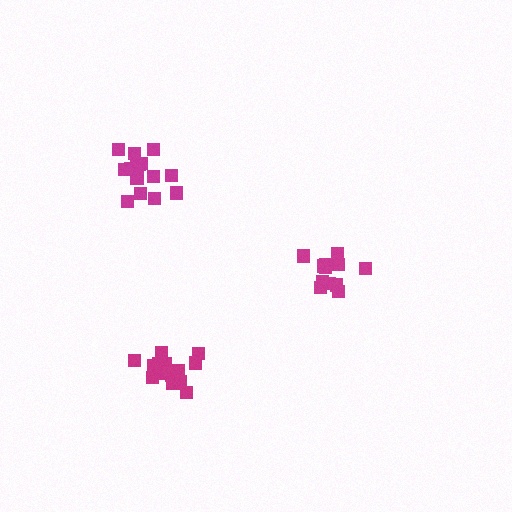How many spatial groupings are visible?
There are 3 spatial groupings.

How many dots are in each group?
Group 1: 12 dots, Group 2: 17 dots, Group 3: 17 dots (46 total).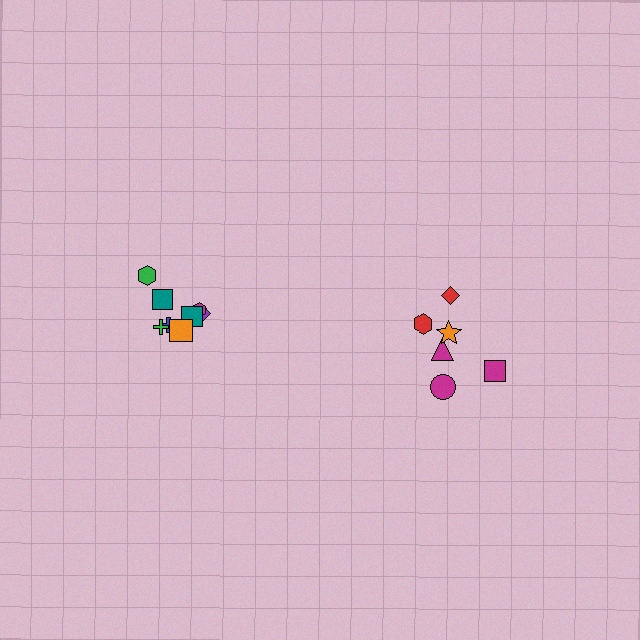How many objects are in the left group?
There are 8 objects.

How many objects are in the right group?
There are 6 objects.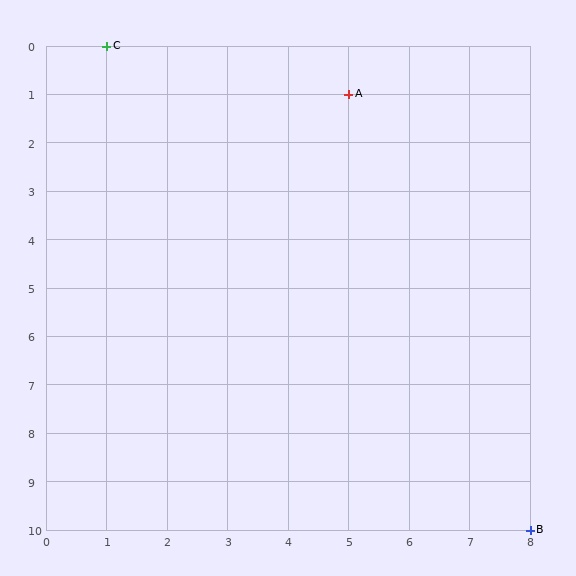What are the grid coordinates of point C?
Point C is at grid coordinates (1, 0).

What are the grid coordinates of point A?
Point A is at grid coordinates (5, 1).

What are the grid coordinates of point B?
Point B is at grid coordinates (8, 10).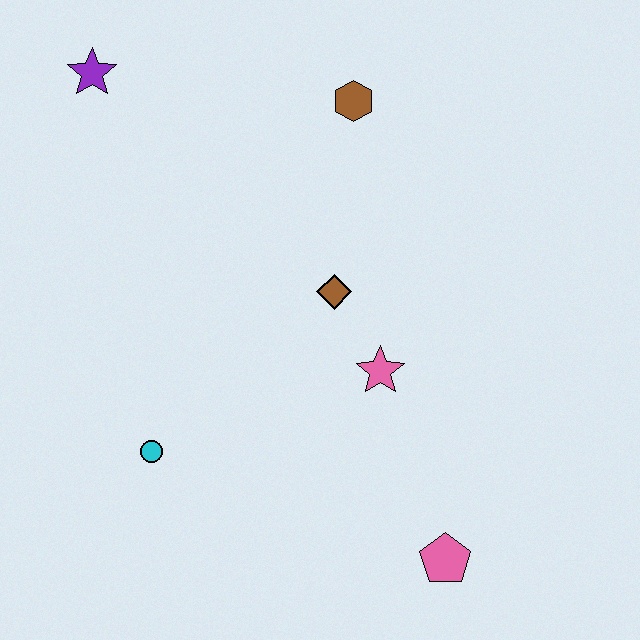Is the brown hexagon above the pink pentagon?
Yes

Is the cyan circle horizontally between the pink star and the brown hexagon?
No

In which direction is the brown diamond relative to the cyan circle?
The brown diamond is to the right of the cyan circle.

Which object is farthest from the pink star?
The purple star is farthest from the pink star.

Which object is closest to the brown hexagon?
The brown diamond is closest to the brown hexagon.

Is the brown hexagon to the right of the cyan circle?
Yes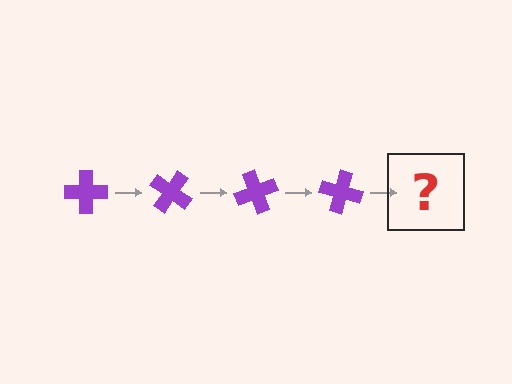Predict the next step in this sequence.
The next step is a purple cross rotated 140 degrees.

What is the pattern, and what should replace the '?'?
The pattern is that the cross rotates 35 degrees each step. The '?' should be a purple cross rotated 140 degrees.